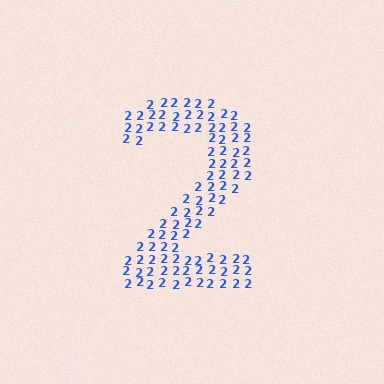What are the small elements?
The small elements are digit 2's.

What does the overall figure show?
The overall figure shows the digit 2.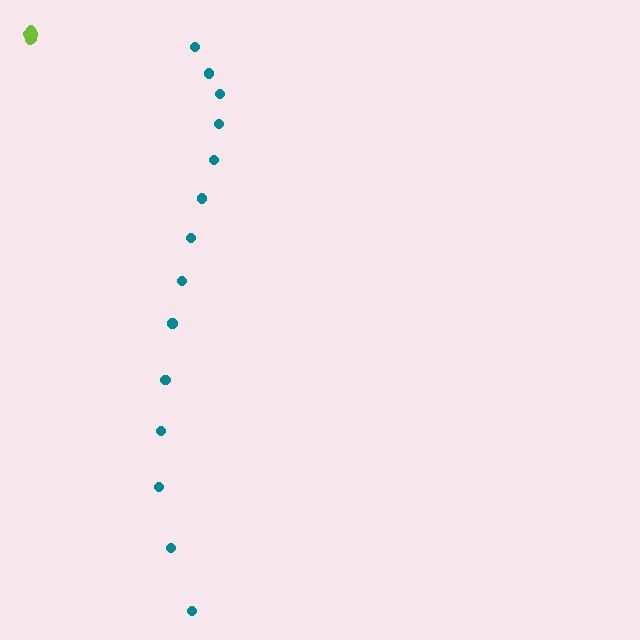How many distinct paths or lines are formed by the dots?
There are 2 distinct paths.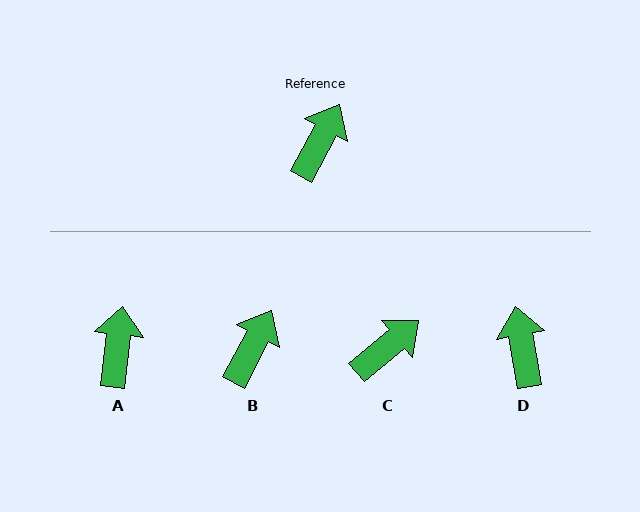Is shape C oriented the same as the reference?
No, it is off by about 22 degrees.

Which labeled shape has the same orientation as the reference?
B.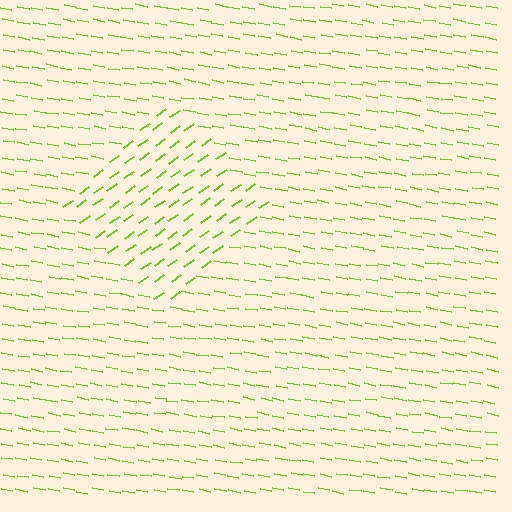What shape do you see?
I see a diamond.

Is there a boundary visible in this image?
Yes, there is a texture boundary formed by a change in line orientation.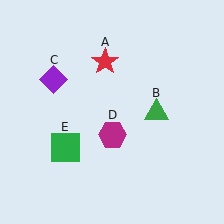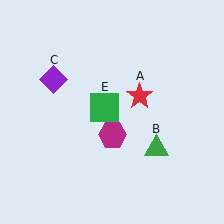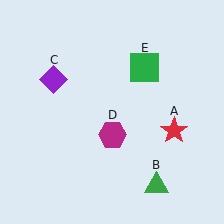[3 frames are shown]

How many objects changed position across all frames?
3 objects changed position: red star (object A), green triangle (object B), green square (object E).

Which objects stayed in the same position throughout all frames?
Purple diamond (object C) and magenta hexagon (object D) remained stationary.